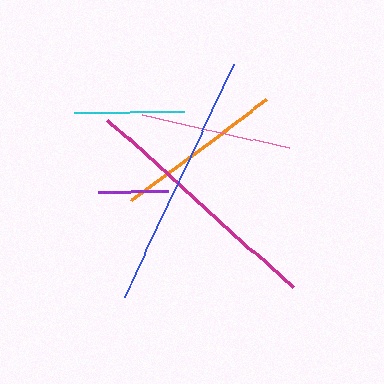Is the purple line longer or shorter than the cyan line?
The cyan line is longer than the purple line.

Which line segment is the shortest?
The purple line is the shortest at approximately 70 pixels.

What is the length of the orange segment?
The orange segment is approximately 169 pixels long.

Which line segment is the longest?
The blue line is the longest at approximately 257 pixels.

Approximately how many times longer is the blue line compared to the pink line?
The blue line is approximately 1.7 times the length of the pink line.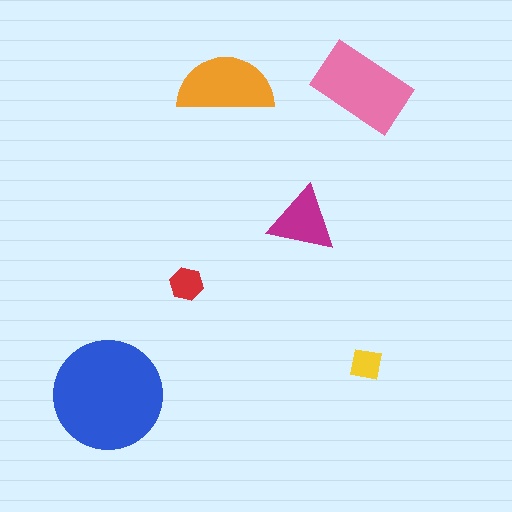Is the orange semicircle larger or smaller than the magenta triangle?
Larger.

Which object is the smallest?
The yellow square.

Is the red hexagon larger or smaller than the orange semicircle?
Smaller.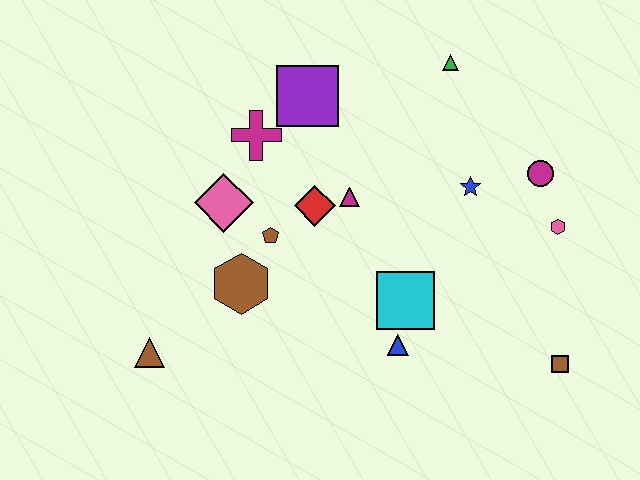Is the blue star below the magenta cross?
Yes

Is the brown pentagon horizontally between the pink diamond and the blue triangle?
Yes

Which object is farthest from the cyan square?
The brown triangle is farthest from the cyan square.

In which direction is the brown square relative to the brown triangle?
The brown square is to the right of the brown triangle.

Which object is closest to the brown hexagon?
The brown pentagon is closest to the brown hexagon.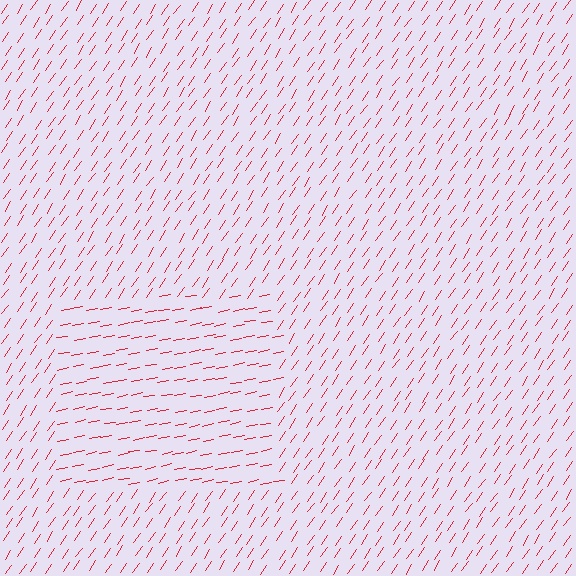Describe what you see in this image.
The image is filled with small red line segments. A rectangle region in the image has lines oriented differently from the surrounding lines, creating a visible texture boundary.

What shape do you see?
I see a rectangle.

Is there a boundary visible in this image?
Yes, there is a texture boundary formed by a change in line orientation.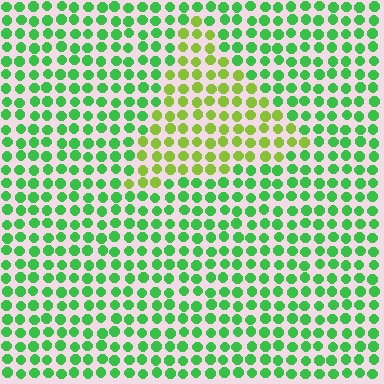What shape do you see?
I see a triangle.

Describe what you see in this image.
The image is filled with small green elements in a uniform arrangement. A triangle-shaped region is visible where the elements are tinted to a slightly different hue, forming a subtle color boundary.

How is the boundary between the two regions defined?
The boundary is defined purely by a slight shift in hue (about 41 degrees). Spacing, size, and orientation are identical on both sides.